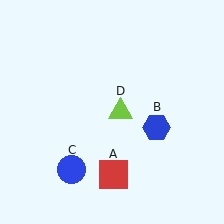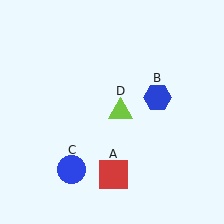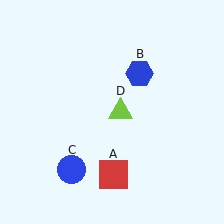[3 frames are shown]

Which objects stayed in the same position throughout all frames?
Red square (object A) and blue circle (object C) and lime triangle (object D) remained stationary.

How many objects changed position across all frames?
1 object changed position: blue hexagon (object B).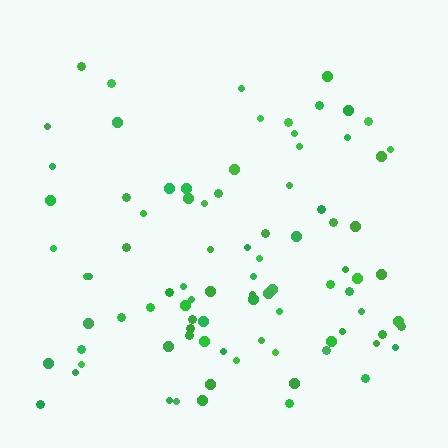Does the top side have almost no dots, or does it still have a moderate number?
Still a moderate number, just noticeably fewer than the bottom.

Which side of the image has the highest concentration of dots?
The bottom.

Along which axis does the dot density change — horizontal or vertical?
Vertical.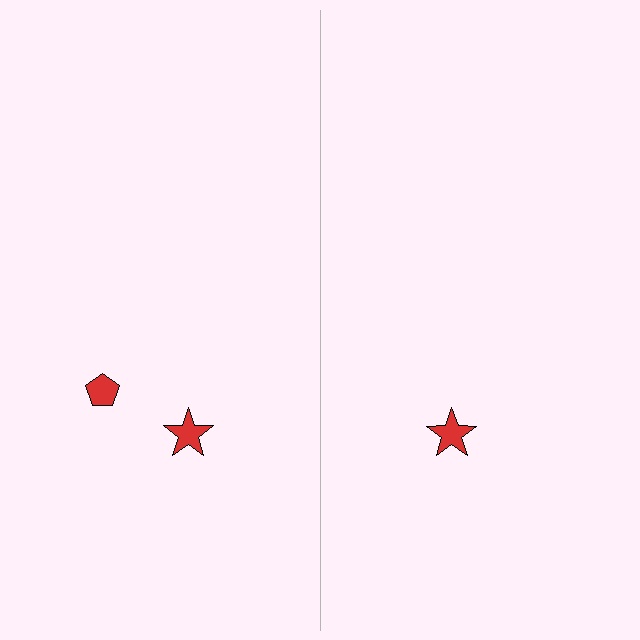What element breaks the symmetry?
A red pentagon is missing from the right side.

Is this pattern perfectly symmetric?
No, the pattern is not perfectly symmetric. A red pentagon is missing from the right side.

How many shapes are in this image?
There are 3 shapes in this image.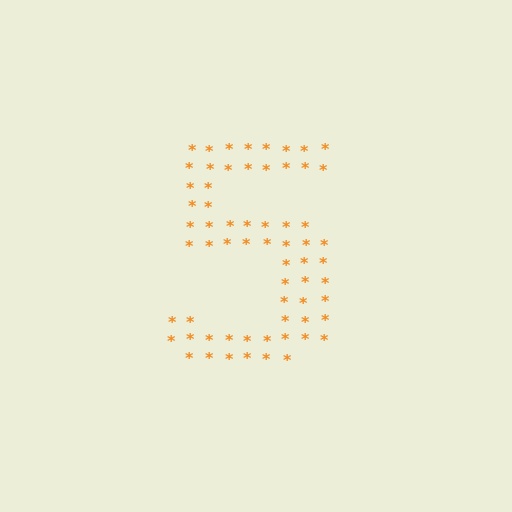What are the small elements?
The small elements are asterisks.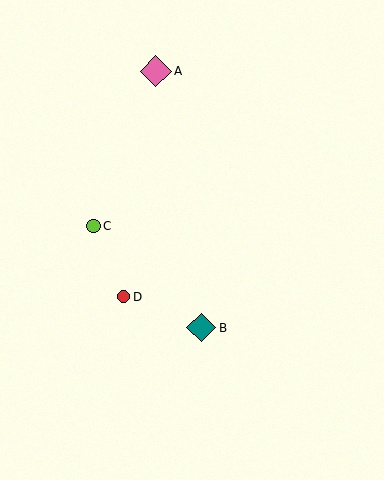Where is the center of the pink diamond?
The center of the pink diamond is at (156, 71).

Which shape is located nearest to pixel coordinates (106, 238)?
The lime circle (labeled C) at (94, 226) is nearest to that location.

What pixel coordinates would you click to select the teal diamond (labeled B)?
Click at (201, 328) to select the teal diamond B.